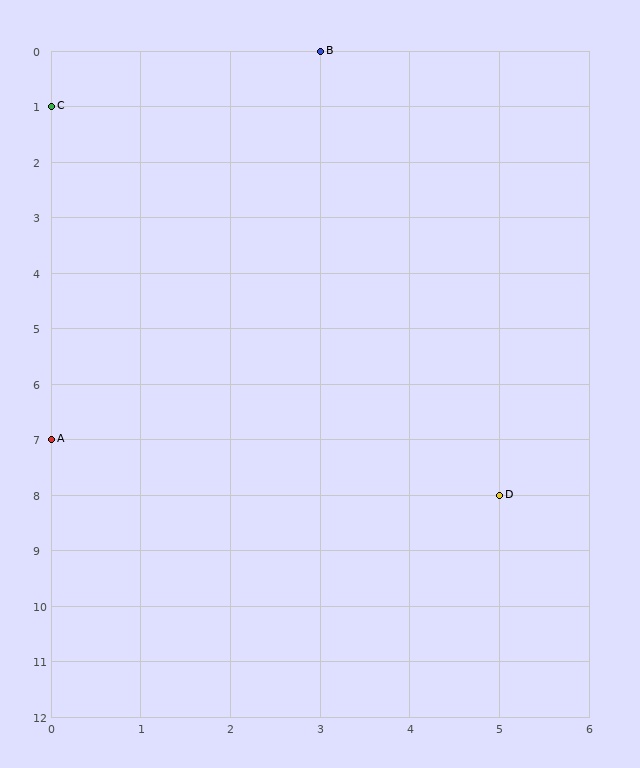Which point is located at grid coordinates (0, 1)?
Point C is at (0, 1).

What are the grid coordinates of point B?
Point B is at grid coordinates (3, 0).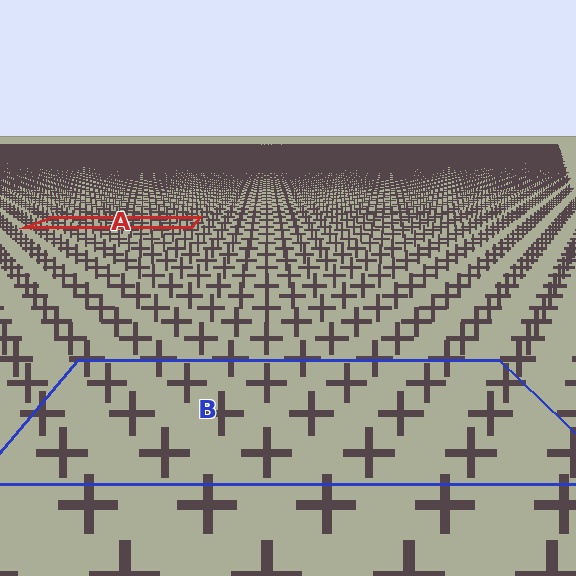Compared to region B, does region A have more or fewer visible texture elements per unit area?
Region A has more texture elements per unit area — they are packed more densely because it is farther away.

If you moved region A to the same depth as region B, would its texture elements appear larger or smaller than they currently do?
They would appear larger. At a closer depth, the same texture elements are projected at a bigger on-screen size.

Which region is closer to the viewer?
Region B is closer. The texture elements there are larger and more spread out.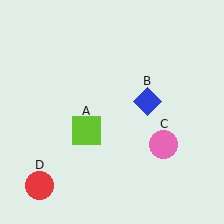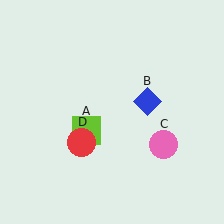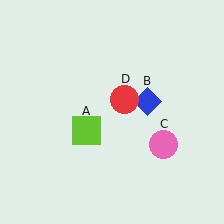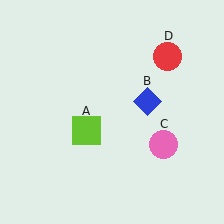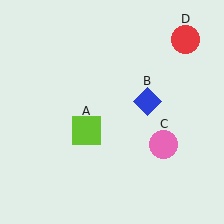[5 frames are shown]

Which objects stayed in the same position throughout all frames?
Lime square (object A) and blue diamond (object B) and pink circle (object C) remained stationary.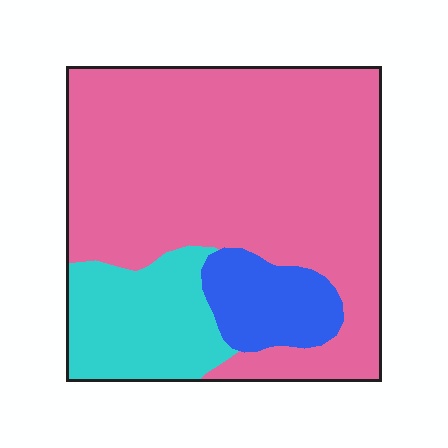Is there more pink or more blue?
Pink.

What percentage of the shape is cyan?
Cyan covers about 20% of the shape.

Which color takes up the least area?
Blue, at roughly 10%.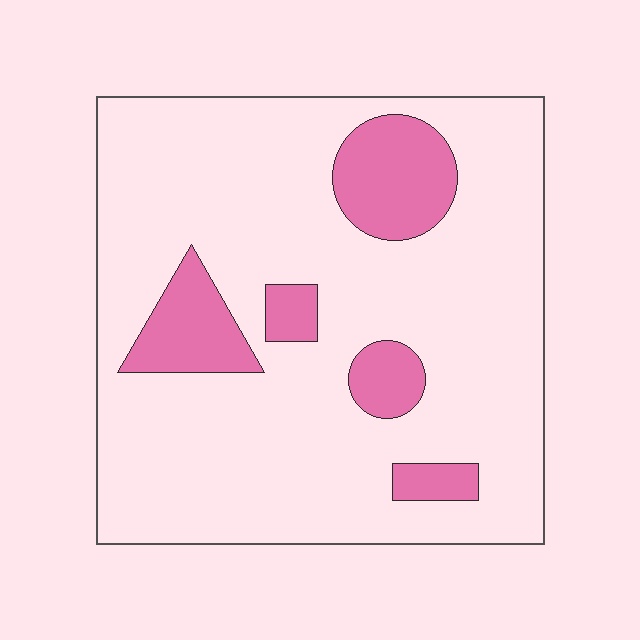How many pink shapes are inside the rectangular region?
5.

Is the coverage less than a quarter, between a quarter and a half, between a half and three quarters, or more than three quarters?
Less than a quarter.